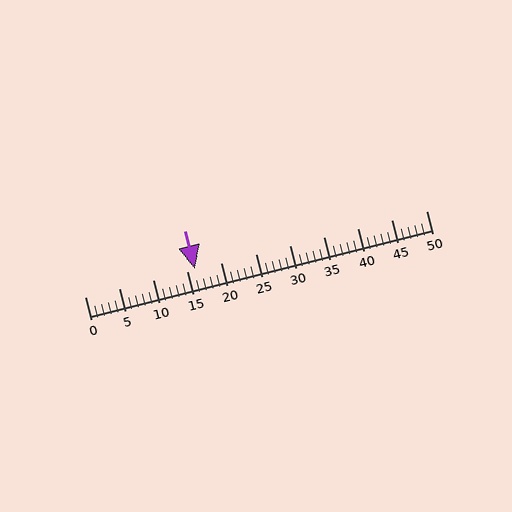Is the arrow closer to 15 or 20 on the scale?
The arrow is closer to 15.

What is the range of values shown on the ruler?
The ruler shows values from 0 to 50.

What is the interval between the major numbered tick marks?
The major tick marks are spaced 5 units apart.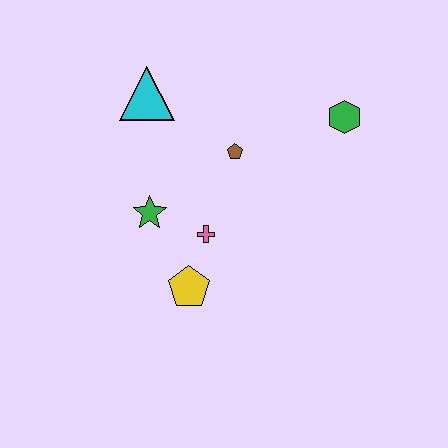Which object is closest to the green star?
The pink cross is closest to the green star.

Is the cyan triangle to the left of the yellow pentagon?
Yes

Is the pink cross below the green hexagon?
Yes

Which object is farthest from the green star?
The green hexagon is farthest from the green star.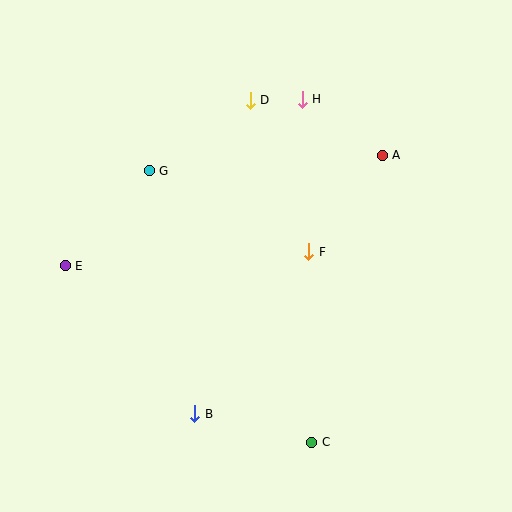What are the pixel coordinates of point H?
Point H is at (302, 99).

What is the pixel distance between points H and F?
The distance between H and F is 152 pixels.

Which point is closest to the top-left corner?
Point G is closest to the top-left corner.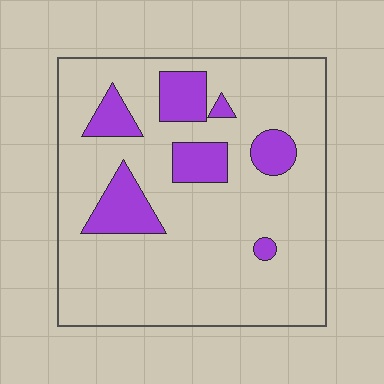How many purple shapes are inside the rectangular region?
7.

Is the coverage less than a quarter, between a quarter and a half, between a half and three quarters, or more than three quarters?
Less than a quarter.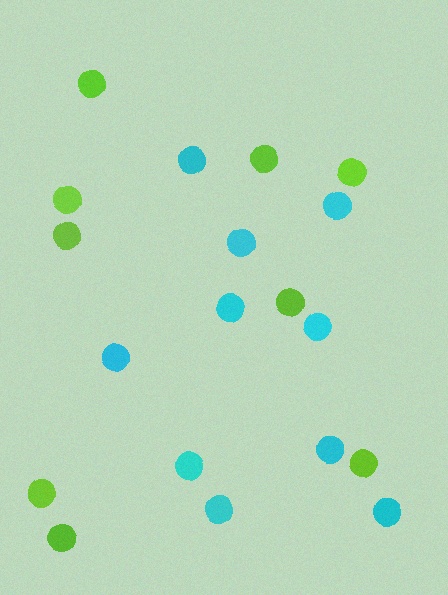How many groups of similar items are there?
There are 2 groups: one group of cyan circles (10) and one group of lime circles (9).